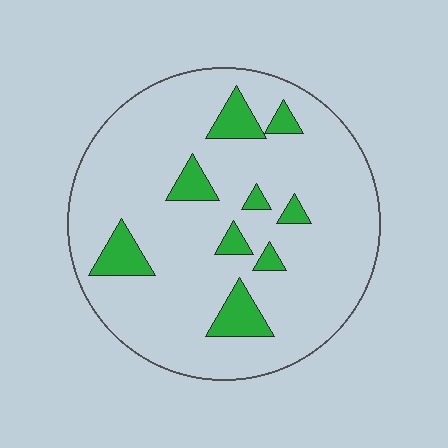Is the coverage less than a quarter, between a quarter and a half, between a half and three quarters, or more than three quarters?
Less than a quarter.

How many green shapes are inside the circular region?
9.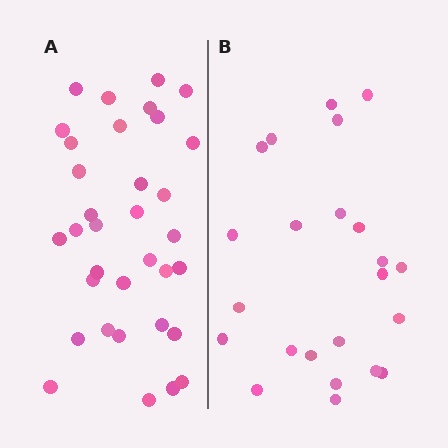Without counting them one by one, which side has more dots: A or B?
Region A (the left region) has more dots.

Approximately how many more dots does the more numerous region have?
Region A has roughly 12 or so more dots than region B.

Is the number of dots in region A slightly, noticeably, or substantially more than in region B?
Region A has substantially more. The ratio is roughly 1.5 to 1.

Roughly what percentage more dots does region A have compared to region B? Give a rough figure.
About 50% more.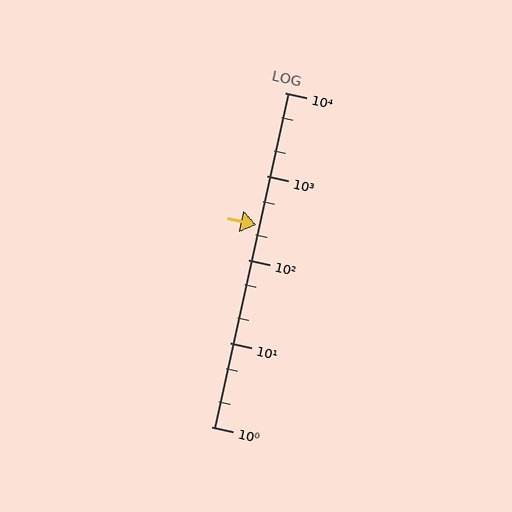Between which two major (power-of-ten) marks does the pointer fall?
The pointer is between 100 and 1000.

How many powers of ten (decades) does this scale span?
The scale spans 4 decades, from 1 to 10000.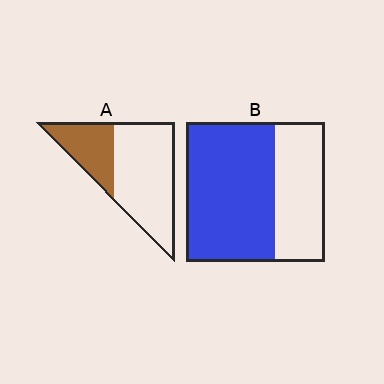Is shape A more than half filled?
No.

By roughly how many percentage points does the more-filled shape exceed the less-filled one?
By roughly 30 percentage points (B over A).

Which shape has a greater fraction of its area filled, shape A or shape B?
Shape B.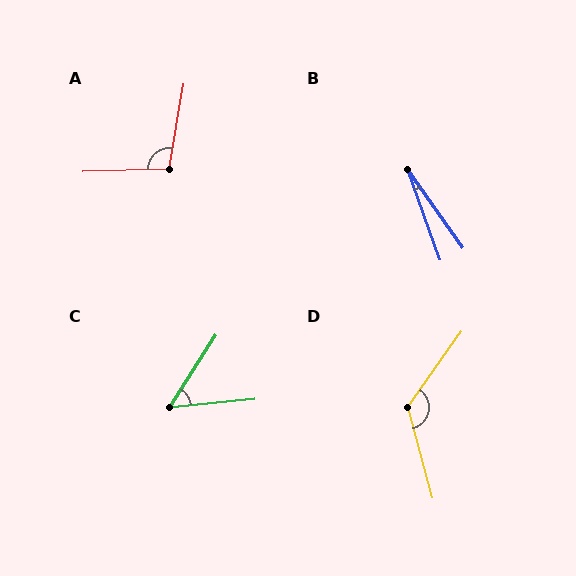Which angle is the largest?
D, at approximately 129 degrees.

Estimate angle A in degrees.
Approximately 101 degrees.